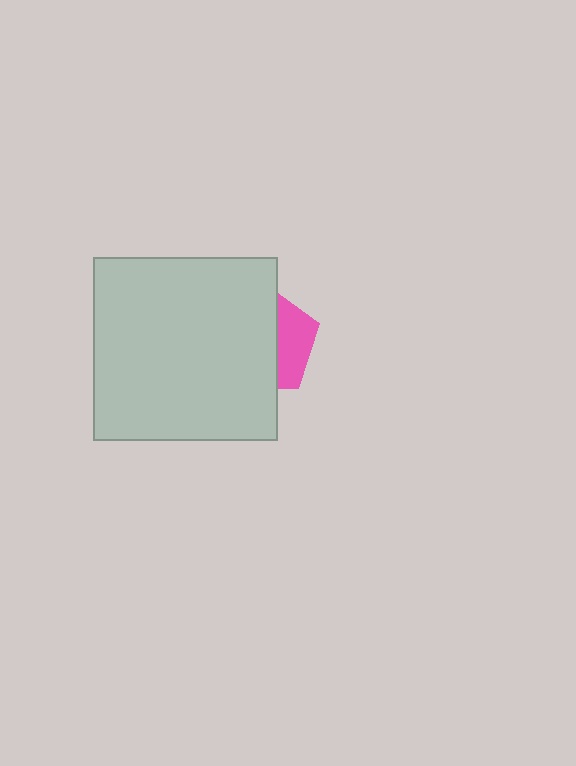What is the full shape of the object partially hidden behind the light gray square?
The partially hidden object is a pink pentagon.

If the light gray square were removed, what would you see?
You would see the complete pink pentagon.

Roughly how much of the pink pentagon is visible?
A small part of it is visible (roughly 33%).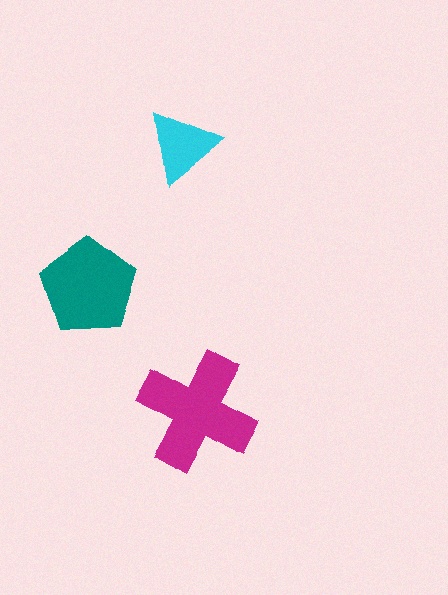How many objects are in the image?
There are 3 objects in the image.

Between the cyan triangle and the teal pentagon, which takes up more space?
The teal pentagon.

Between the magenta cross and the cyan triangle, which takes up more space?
The magenta cross.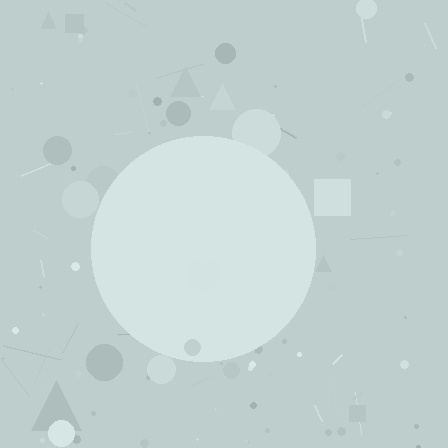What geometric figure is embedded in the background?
A circle is embedded in the background.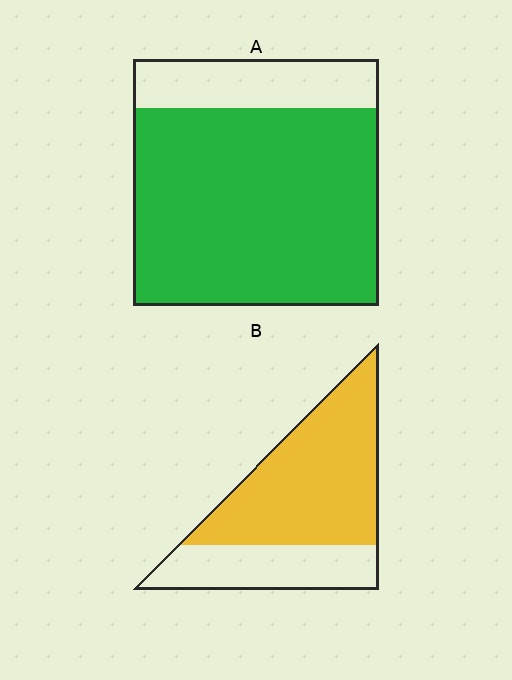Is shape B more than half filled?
Yes.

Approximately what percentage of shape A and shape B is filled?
A is approximately 80% and B is approximately 65%.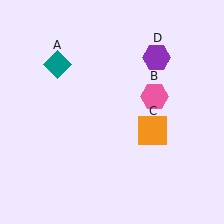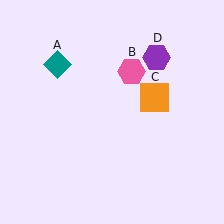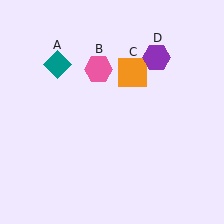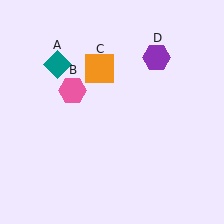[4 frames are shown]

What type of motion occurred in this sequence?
The pink hexagon (object B), orange square (object C) rotated counterclockwise around the center of the scene.